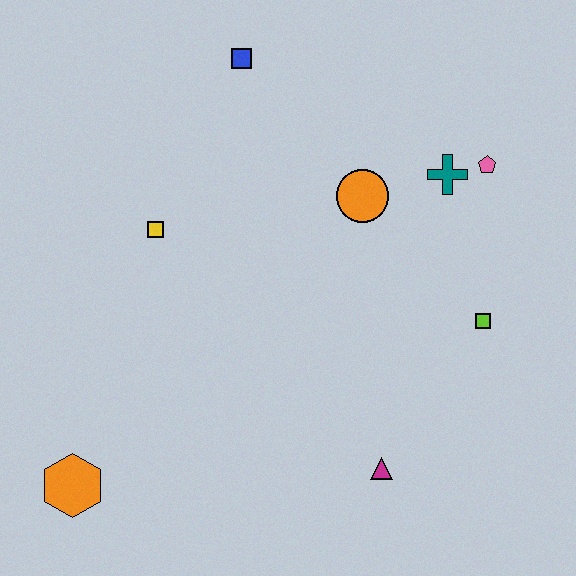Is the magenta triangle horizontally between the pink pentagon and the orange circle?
Yes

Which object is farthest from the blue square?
The orange hexagon is farthest from the blue square.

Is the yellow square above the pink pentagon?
No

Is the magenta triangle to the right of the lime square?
No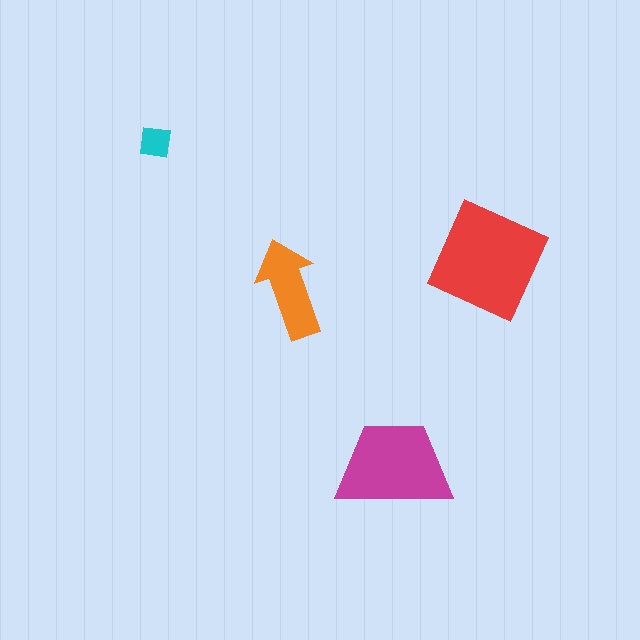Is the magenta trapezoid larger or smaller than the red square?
Smaller.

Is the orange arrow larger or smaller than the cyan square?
Larger.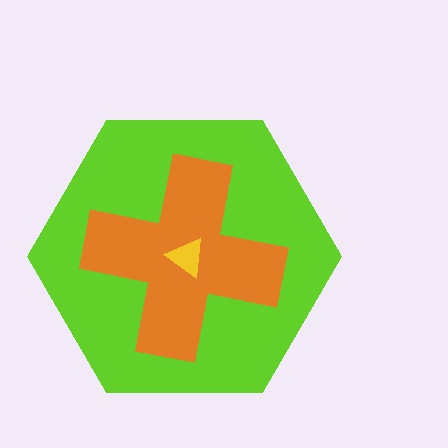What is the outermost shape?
The lime hexagon.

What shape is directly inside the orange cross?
The yellow triangle.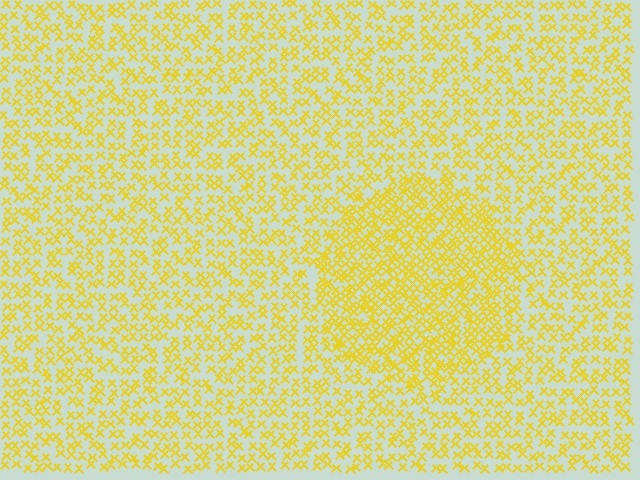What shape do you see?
I see a circle.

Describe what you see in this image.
The image contains small yellow elements arranged at two different densities. A circle-shaped region is visible where the elements are more densely packed than the surrounding area.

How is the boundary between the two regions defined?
The boundary is defined by a change in element density (approximately 1.7x ratio). All elements are the same color, size, and shape.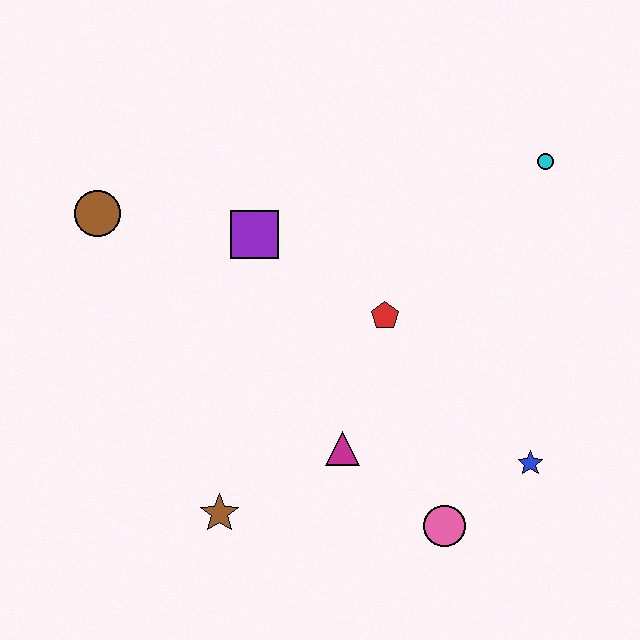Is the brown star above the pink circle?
Yes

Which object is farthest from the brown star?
The cyan circle is farthest from the brown star.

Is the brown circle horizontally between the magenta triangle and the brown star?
No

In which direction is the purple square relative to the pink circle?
The purple square is above the pink circle.